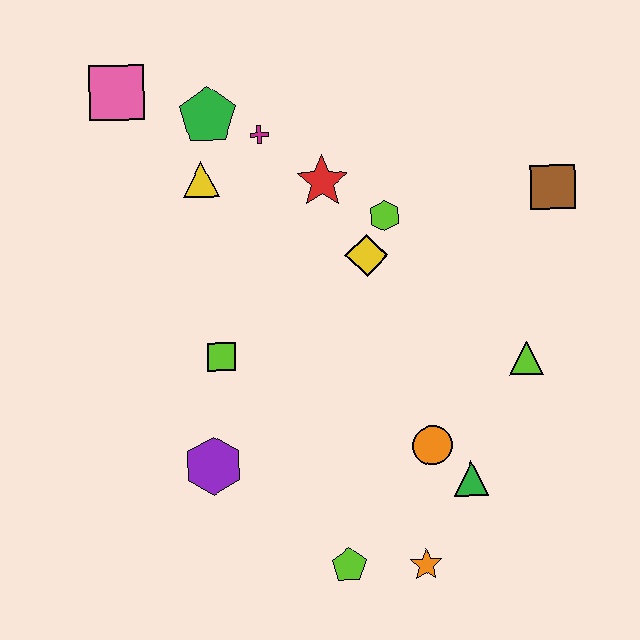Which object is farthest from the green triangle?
The pink square is farthest from the green triangle.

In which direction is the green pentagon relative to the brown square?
The green pentagon is to the left of the brown square.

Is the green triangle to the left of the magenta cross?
No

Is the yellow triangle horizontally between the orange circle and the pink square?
Yes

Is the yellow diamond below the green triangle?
No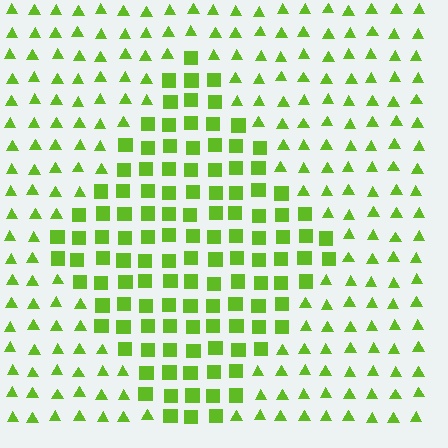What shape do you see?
I see a diamond.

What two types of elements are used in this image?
The image uses squares inside the diamond region and triangles outside it.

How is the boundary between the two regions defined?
The boundary is defined by a change in element shape: squares inside vs. triangles outside. All elements share the same color and spacing.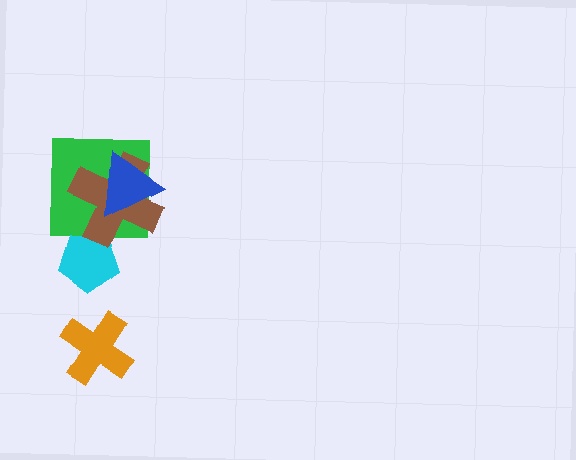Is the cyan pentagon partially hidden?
Yes, it is partially covered by another shape.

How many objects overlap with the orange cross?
0 objects overlap with the orange cross.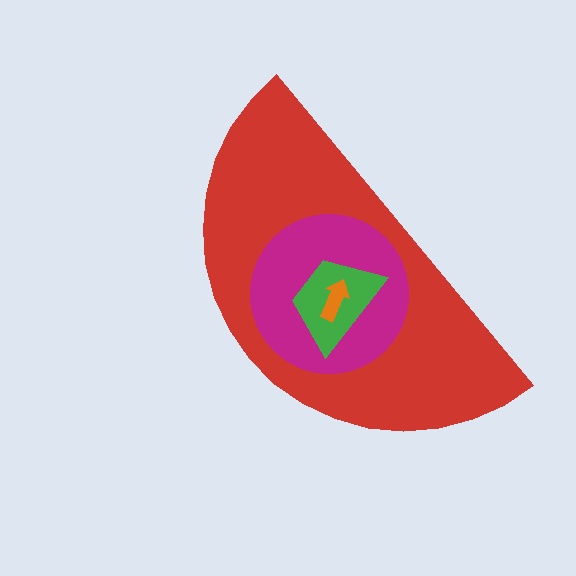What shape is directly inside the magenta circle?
The green trapezoid.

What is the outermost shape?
The red semicircle.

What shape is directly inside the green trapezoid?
The orange arrow.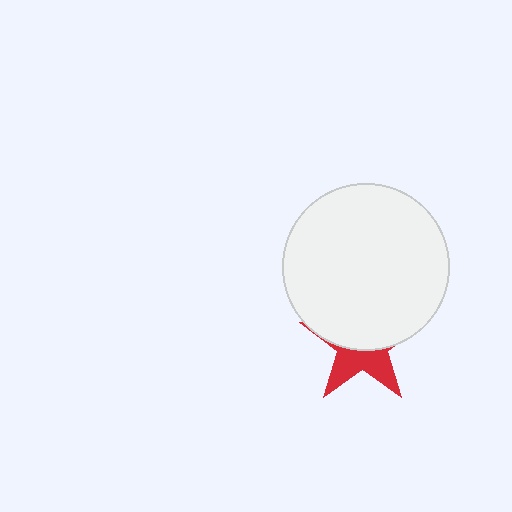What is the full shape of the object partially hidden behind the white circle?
The partially hidden object is a red star.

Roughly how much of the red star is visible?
A small part of it is visible (roughly 39%).